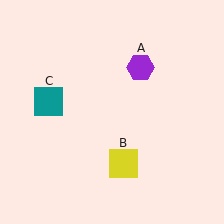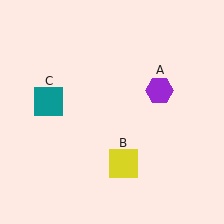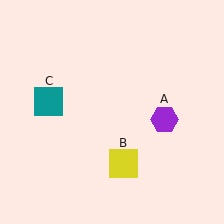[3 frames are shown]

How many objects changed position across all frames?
1 object changed position: purple hexagon (object A).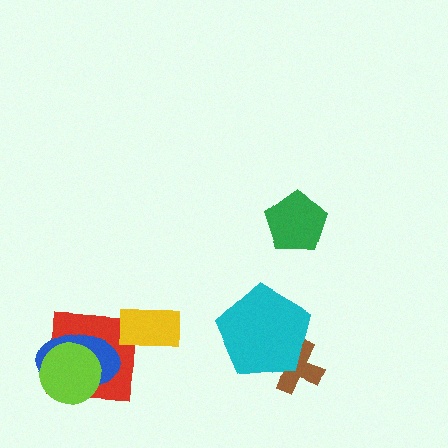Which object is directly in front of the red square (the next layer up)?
The blue ellipse is directly in front of the red square.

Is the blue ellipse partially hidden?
Yes, it is partially covered by another shape.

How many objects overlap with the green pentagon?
0 objects overlap with the green pentagon.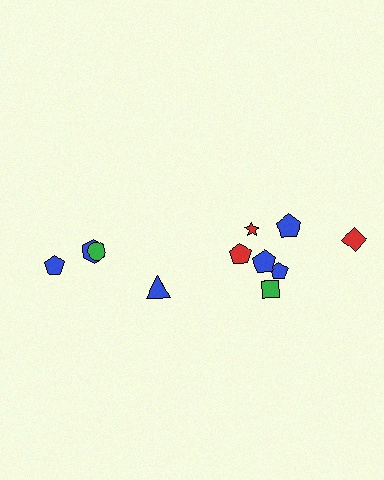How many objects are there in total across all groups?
There are 11 objects.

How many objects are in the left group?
There are 4 objects.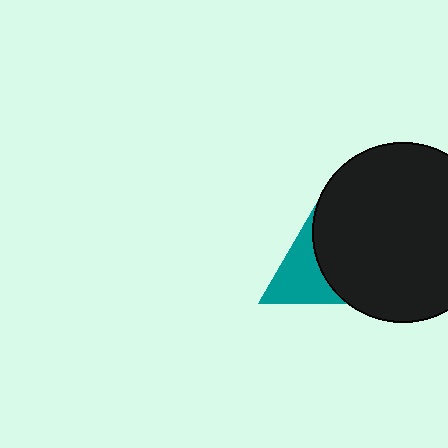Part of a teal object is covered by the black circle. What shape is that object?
It is a triangle.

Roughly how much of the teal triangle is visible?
About half of it is visible (roughly 50%).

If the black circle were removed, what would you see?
You would see the complete teal triangle.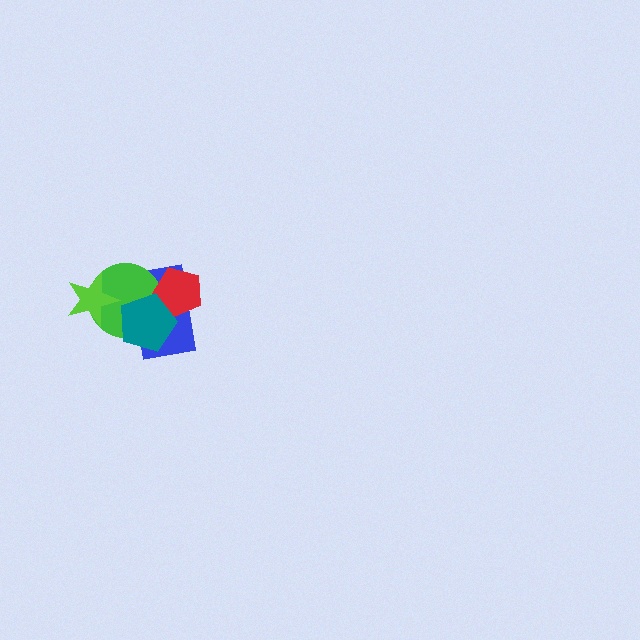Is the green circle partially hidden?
Yes, it is partially covered by another shape.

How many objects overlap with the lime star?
1 object overlaps with the lime star.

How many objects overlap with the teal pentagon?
3 objects overlap with the teal pentagon.